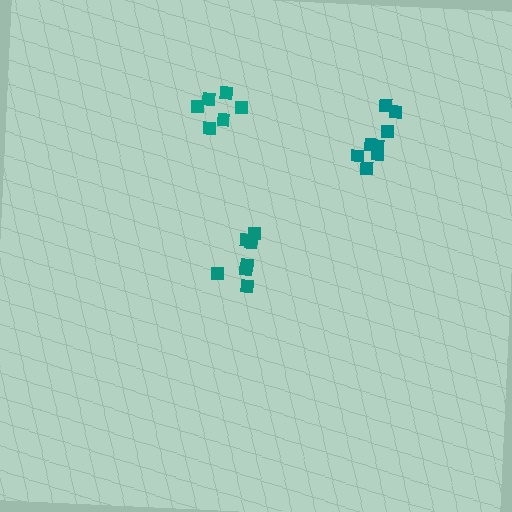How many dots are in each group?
Group 1: 7 dots, Group 2: 8 dots, Group 3: 6 dots (21 total).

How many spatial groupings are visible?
There are 3 spatial groupings.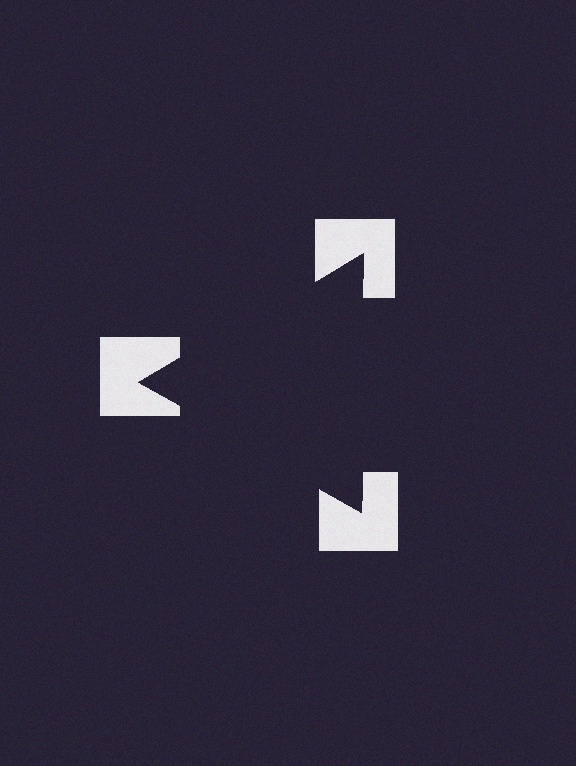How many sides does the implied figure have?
3 sides.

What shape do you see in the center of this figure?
An illusory triangle — its edges are inferred from the aligned wedge cuts in the notched squares, not physically drawn.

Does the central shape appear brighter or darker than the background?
It typically appears slightly darker than the background, even though no actual brightness change is drawn.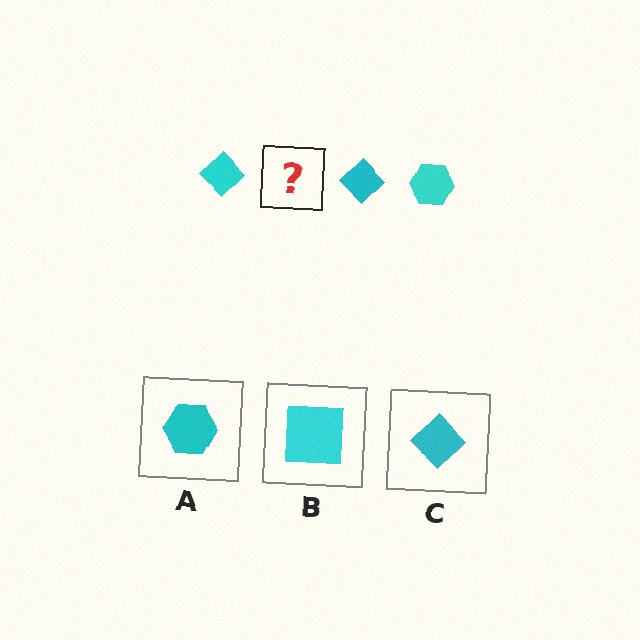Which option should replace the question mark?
Option A.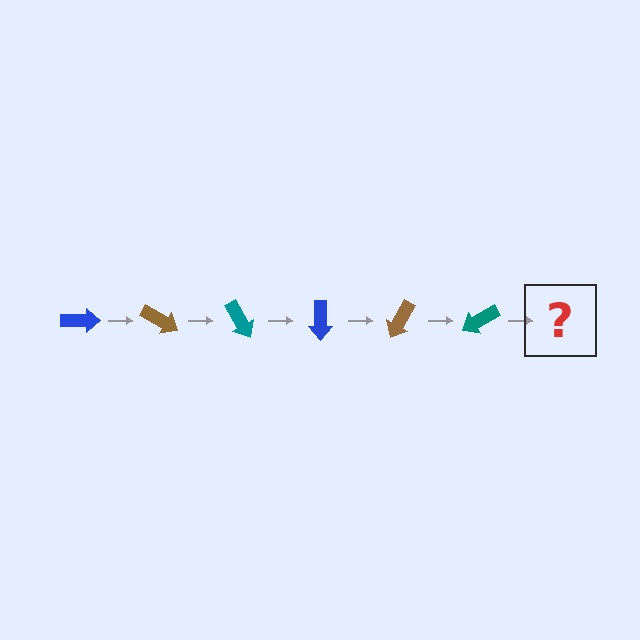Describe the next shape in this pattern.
It should be a blue arrow, rotated 180 degrees from the start.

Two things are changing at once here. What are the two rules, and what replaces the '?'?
The two rules are that it rotates 30 degrees each step and the color cycles through blue, brown, and teal. The '?' should be a blue arrow, rotated 180 degrees from the start.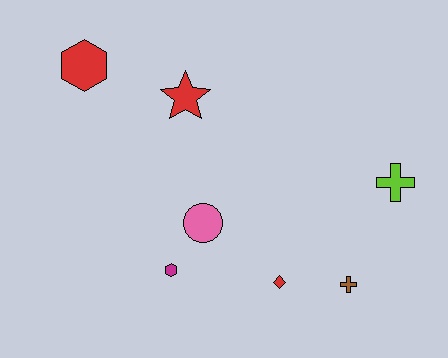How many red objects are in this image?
There are 3 red objects.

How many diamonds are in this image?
There is 1 diamond.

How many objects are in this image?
There are 7 objects.